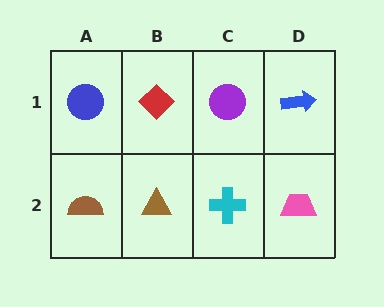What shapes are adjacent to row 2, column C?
A purple circle (row 1, column C), a brown triangle (row 2, column B), a pink trapezoid (row 2, column D).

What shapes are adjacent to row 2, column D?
A blue arrow (row 1, column D), a cyan cross (row 2, column C).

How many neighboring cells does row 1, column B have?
3.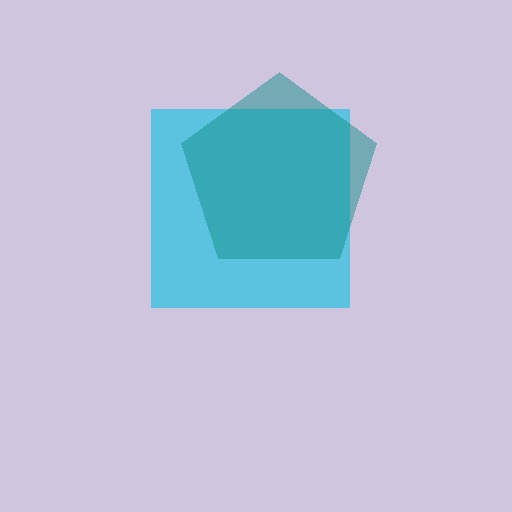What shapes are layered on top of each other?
The layered shapes are: a cyan square, a teal pentagon.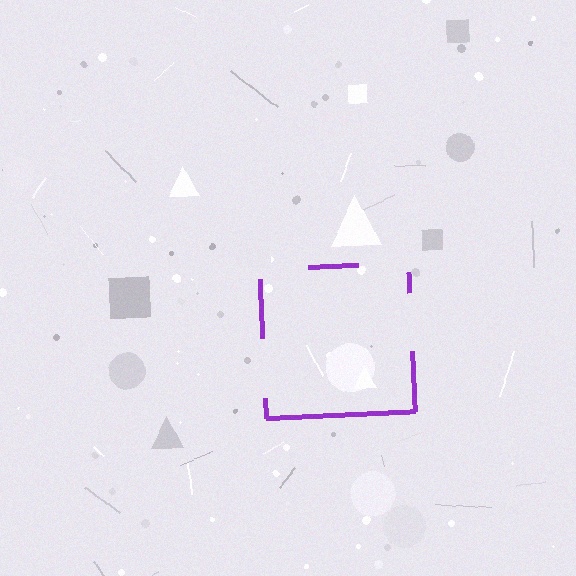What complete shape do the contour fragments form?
The contour fragments form a square.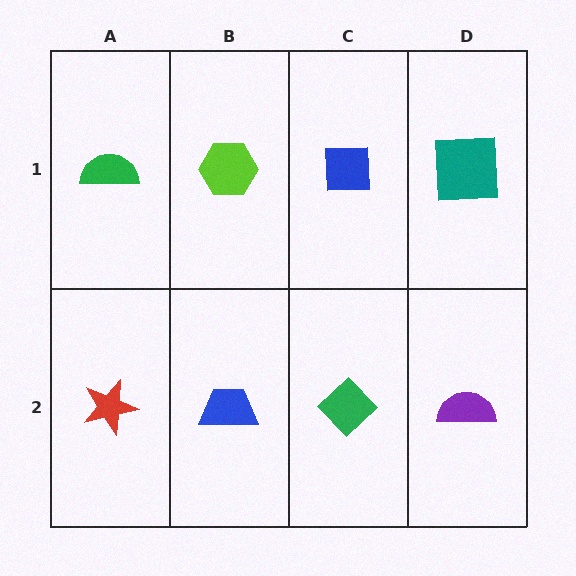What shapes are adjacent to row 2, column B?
A lime hexagon (row 1, column B), a red star (row 2, column A), a green diamond (row 2, column C).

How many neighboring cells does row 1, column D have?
2.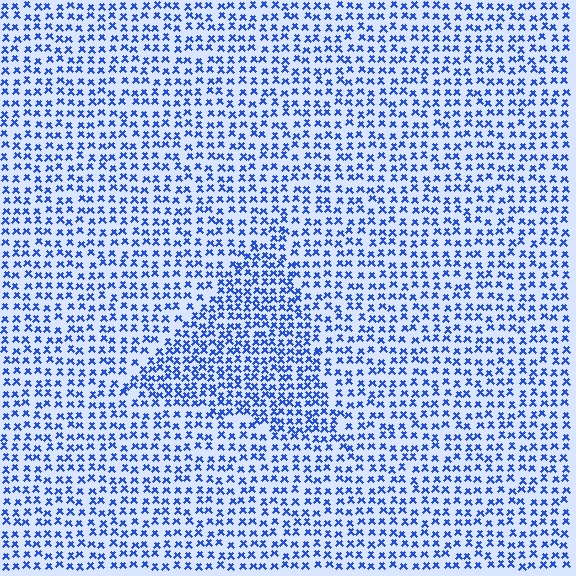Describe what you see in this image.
The image contains small blue elements arranged at two different densities. A triangle-shaped region is visible where the elements are more densely packed than the surrounding area.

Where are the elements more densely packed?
The elements are more densely packed inside the triangle boundary.